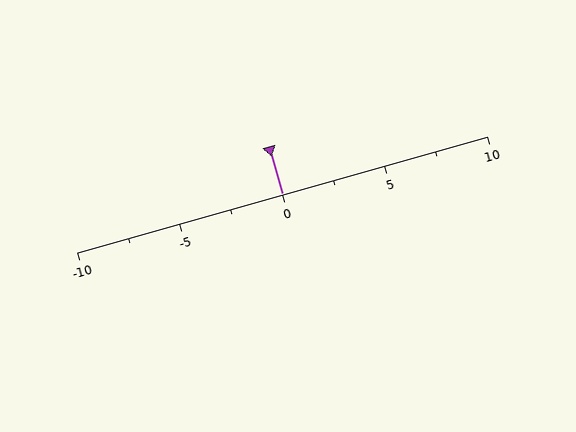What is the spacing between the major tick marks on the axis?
The major ticks are spaced 5 apart.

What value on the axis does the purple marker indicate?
The marker indicates approximately 0.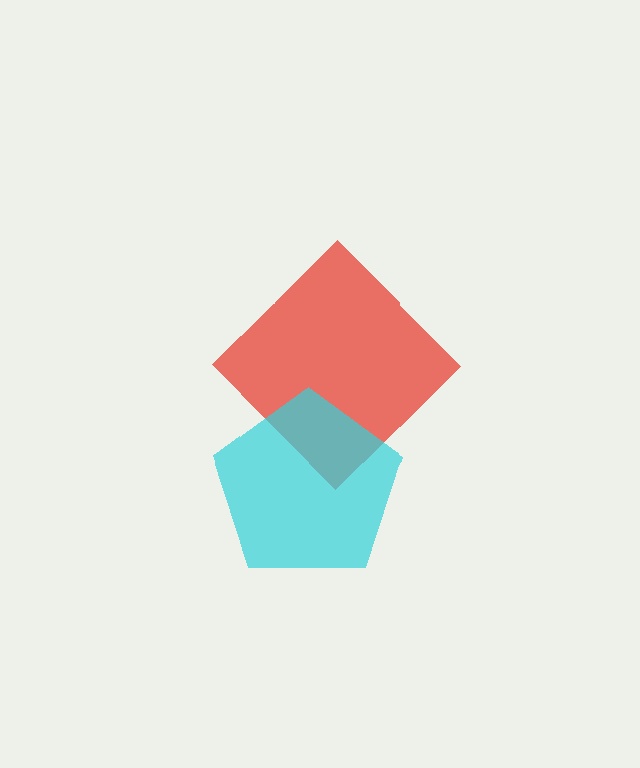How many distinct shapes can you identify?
There are 2 distinct shapes: a red diamond, a cyan pentagon.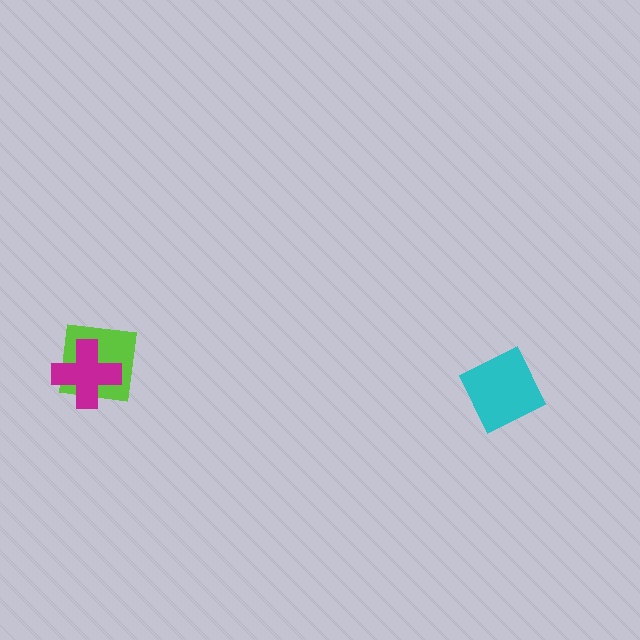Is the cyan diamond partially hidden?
No, no other shape covers it.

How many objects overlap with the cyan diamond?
0 objects overlap with the cyan diamond.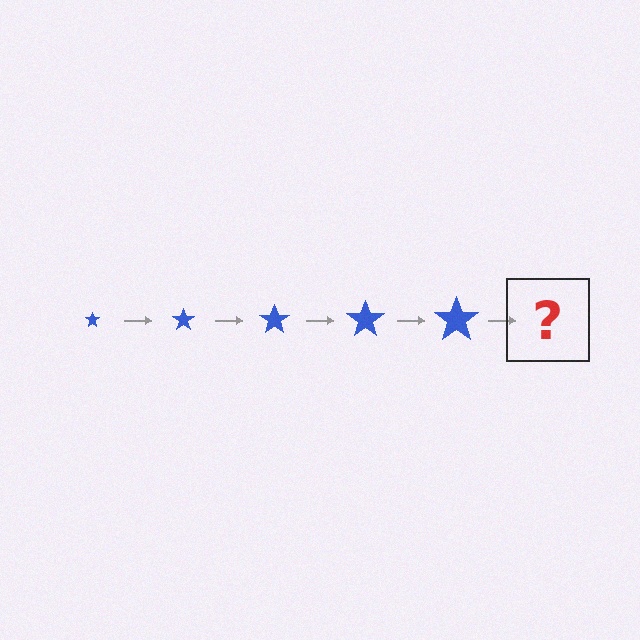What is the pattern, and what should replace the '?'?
The pattern is that the star gets progressively larger each step. The '?' should be a blue star, larger than the previous one.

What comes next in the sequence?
The next element should be a blue star, larger than the previous one.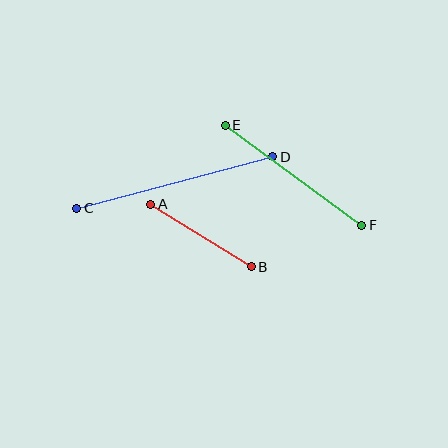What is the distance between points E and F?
The distance is approximately 169 pixels.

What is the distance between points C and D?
The distance is approximately 202 pixels.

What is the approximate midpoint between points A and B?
The midpoint is at approximately (201, 236) pixels.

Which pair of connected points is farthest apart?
Points C and D are farthest apart.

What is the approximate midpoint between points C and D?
The midpoint is at approximately (175, 182) pixels.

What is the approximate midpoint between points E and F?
The midpoint is at approximately (294, 175) pixels.